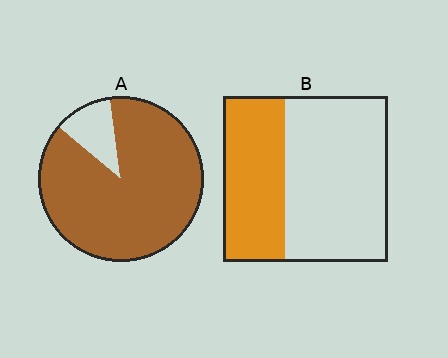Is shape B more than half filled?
No.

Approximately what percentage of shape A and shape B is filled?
A is approximately 90% and B is approximately 40%.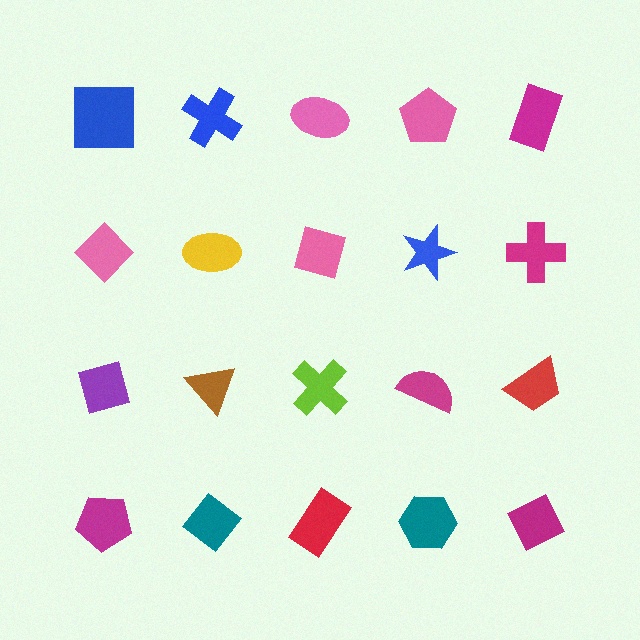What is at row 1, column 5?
A magenta rectangle.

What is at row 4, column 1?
A magenta pentagon.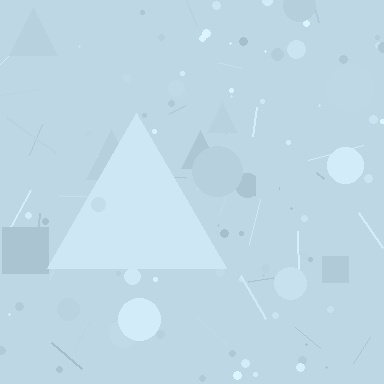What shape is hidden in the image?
A triangle is hidden in the image.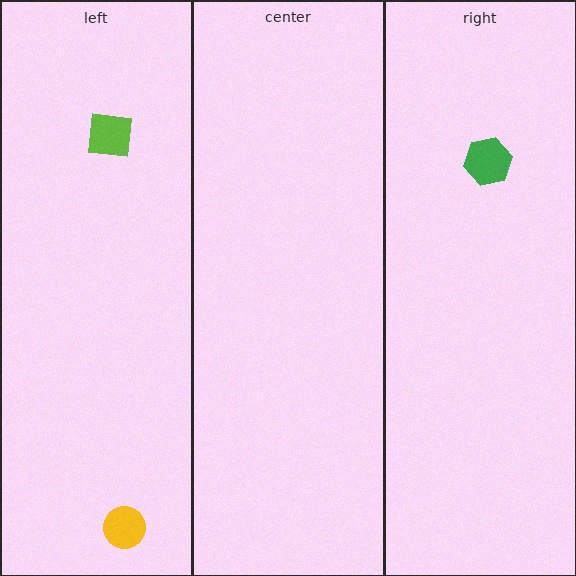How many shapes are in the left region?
2.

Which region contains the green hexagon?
The right region.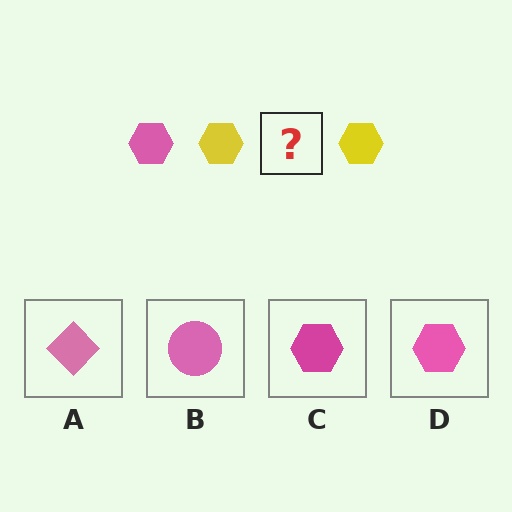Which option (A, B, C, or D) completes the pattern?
D.